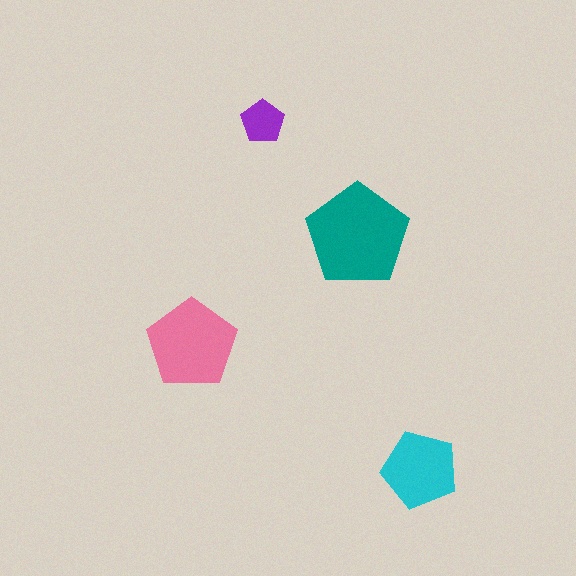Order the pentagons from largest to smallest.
the teal one, the pink one, the cyan one, the purple one.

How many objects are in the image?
There are 4 objects in the image.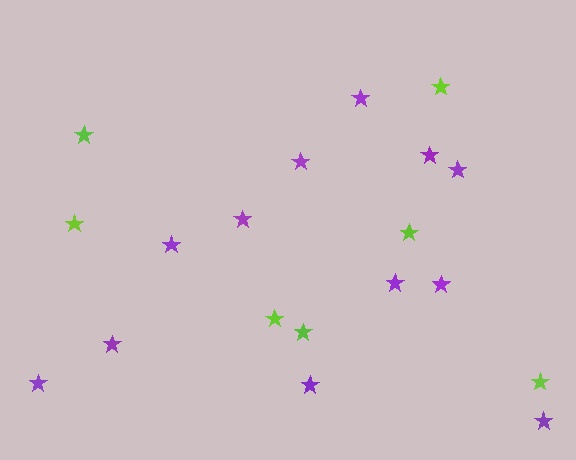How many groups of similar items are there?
There are 2 groups: one group of lime stars (7) and one group of purple stars (12).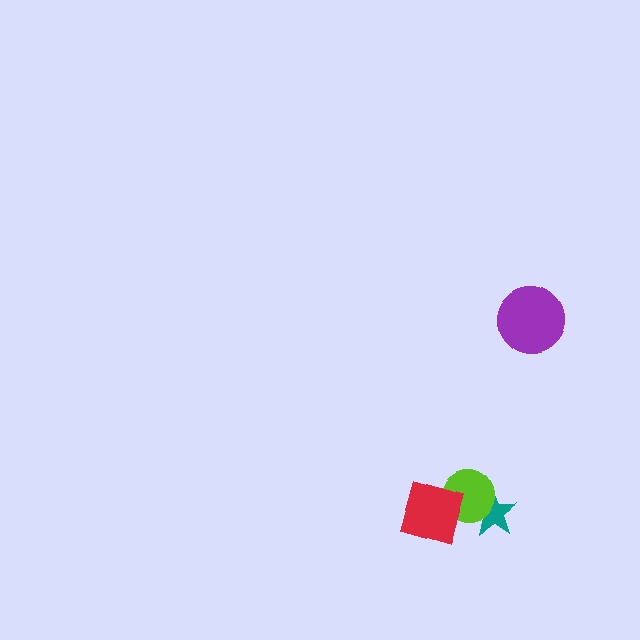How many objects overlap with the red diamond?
1 object overlaps with the red diamond.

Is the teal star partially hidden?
Yes, it is partially covered by another shape.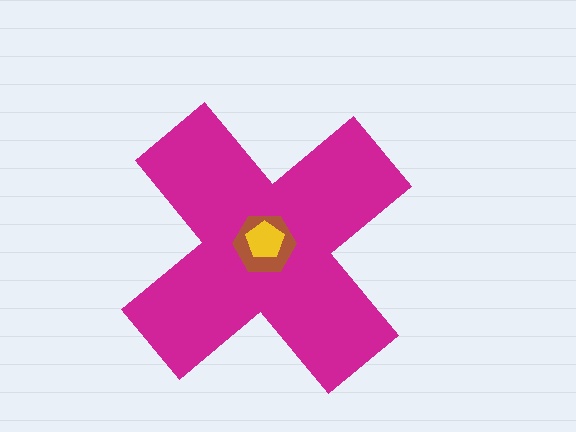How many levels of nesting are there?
3.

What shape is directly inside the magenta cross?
The brown hexagon.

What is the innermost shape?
The yellow pentagon.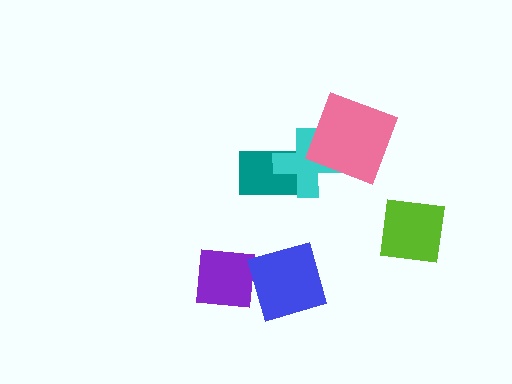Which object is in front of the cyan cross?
The pink square is in front of the cyan cross.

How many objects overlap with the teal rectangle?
1 object overlaps with the teal rectangle.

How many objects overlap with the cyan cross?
2 objects overlap with the cyan cross.